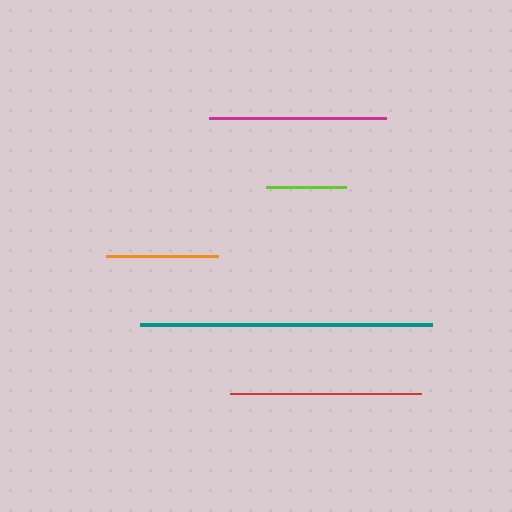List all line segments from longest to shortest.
From longest to shortest: teal, red, magenta, orange, lime.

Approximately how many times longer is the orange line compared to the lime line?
The orange line is approximately 1.4 times the length of the lime line.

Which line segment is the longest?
The teal line is the longest at approximately 292 pixels.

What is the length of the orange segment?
The orange segment is approximately 112 pixels long.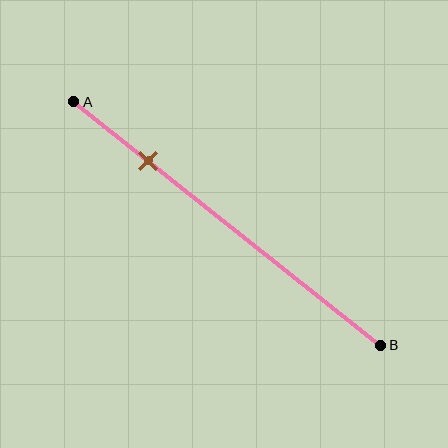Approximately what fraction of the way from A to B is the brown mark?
The brown mark is approximately 25% of the way from A to B.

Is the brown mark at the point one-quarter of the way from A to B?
Yes, the mark is approximately at the one-quarter point.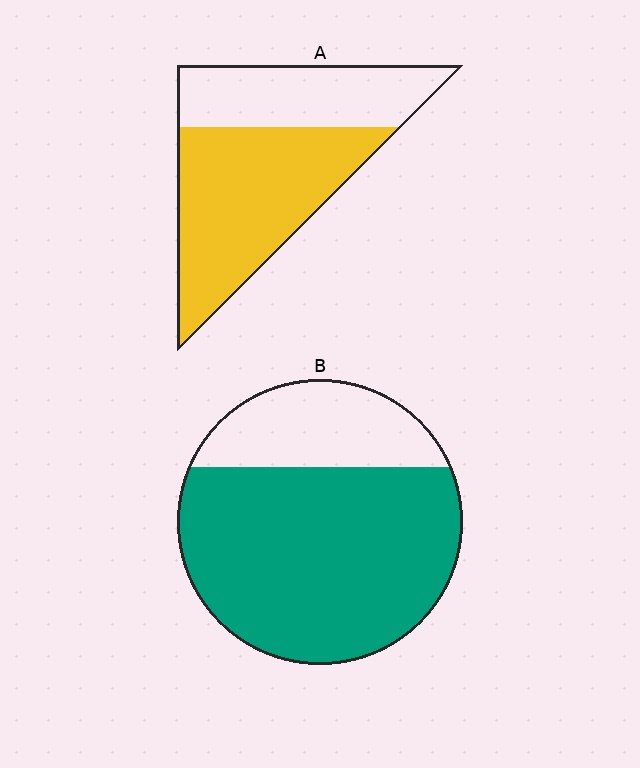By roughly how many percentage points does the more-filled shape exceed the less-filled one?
By roughly 10 percentage points (B over A).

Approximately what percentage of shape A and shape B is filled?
A is approximately 60% and B is approximately 75%.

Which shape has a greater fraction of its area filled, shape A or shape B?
Shape B.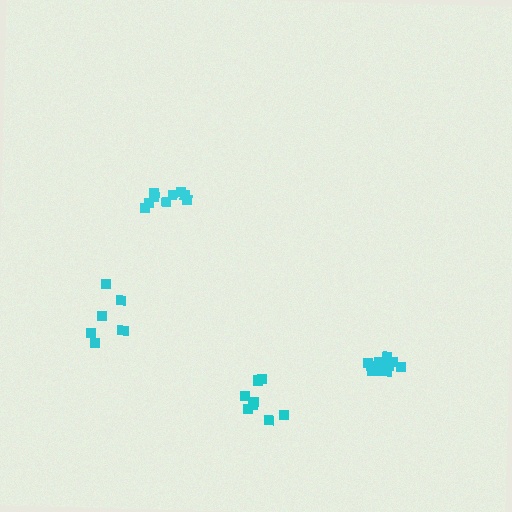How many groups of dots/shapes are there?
There are 4 groups.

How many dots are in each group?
Group 1: 9 dots, Group 2: 8 dots, Group 3: 10 dots, Group 4: 7 dots (34 total).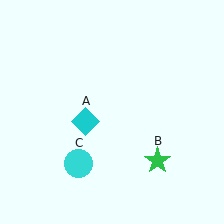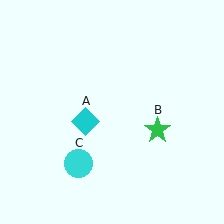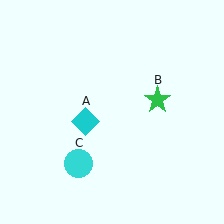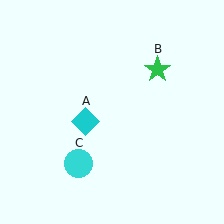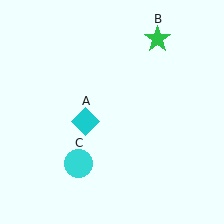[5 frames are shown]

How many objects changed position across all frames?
1 object changed position: green star (object B).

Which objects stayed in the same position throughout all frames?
Cyan diamond (object A) and cyan circle (object C) remained stationary.